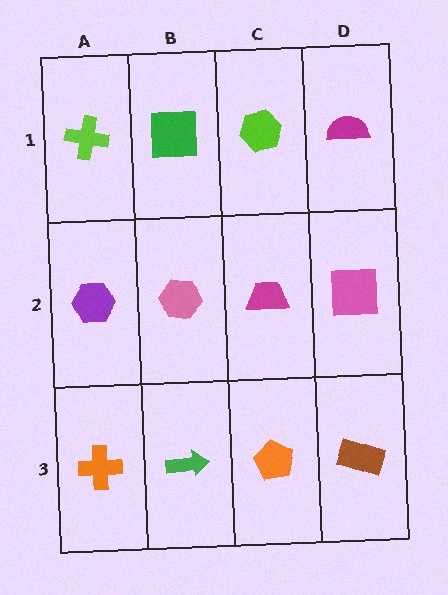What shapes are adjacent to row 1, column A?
A purple hexagon (row 2, column A), a green square (row 1, column B).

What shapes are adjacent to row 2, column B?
A green square (row 1, column B), a green arrow (row 3, column B), a purple hexagon (row 2, column A), a magenta trapezoid (row 2, column C).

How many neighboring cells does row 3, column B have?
3.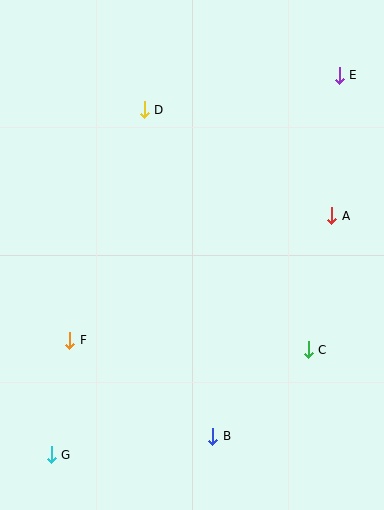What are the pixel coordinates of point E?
Point E is at (339, 75).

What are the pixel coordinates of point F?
Point F is at (70, 340).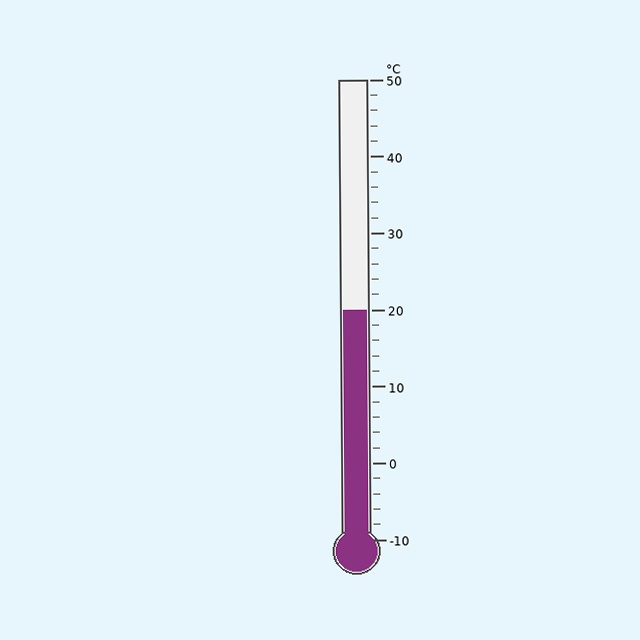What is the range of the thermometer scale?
The thermometer scale ranges from -10°C to 50°C.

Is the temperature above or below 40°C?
The temperature is below 40°C.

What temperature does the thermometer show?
The thermometer shows approximately 20°C.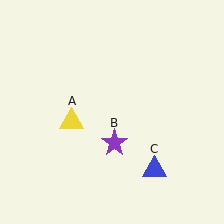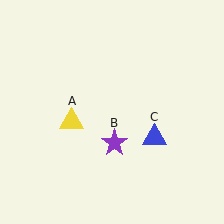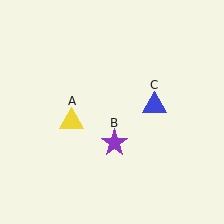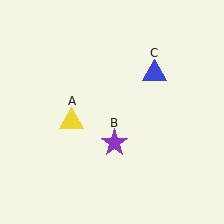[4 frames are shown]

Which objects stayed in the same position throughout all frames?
Yellow triangle (object A) and purple star (object B) remained stationary.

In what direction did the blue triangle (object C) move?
The blue triangle (object C) moved up.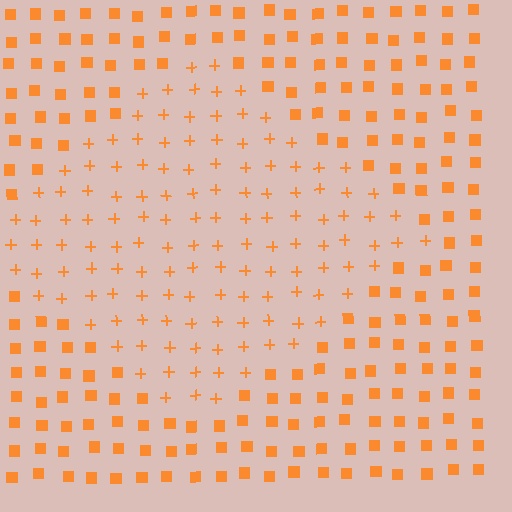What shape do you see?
I see a diamond.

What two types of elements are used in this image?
The image uses plus signs inside the diamond region and squares outside it.